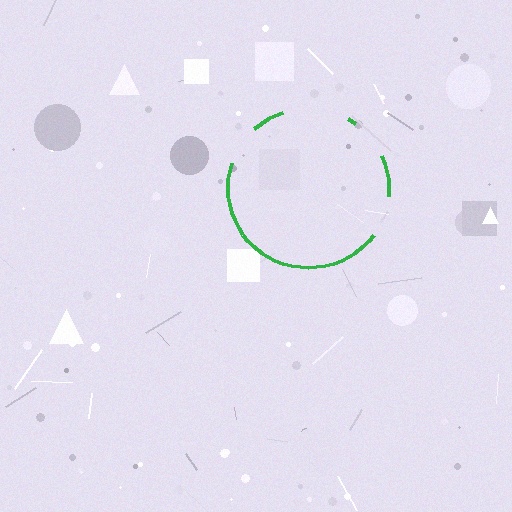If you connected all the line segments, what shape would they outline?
They would outline a circle.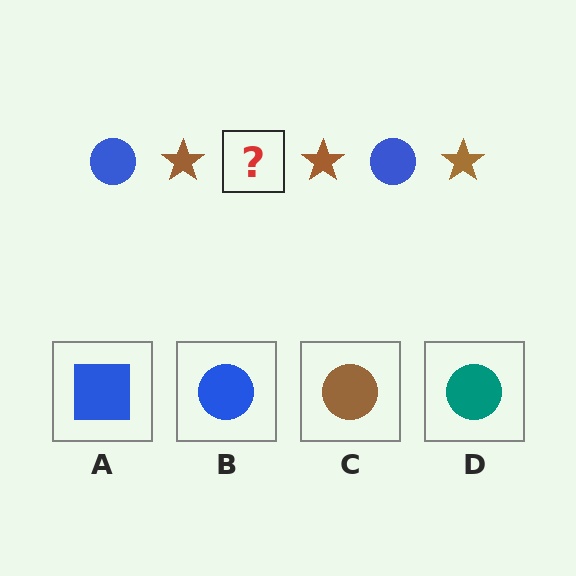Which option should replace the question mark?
Option B.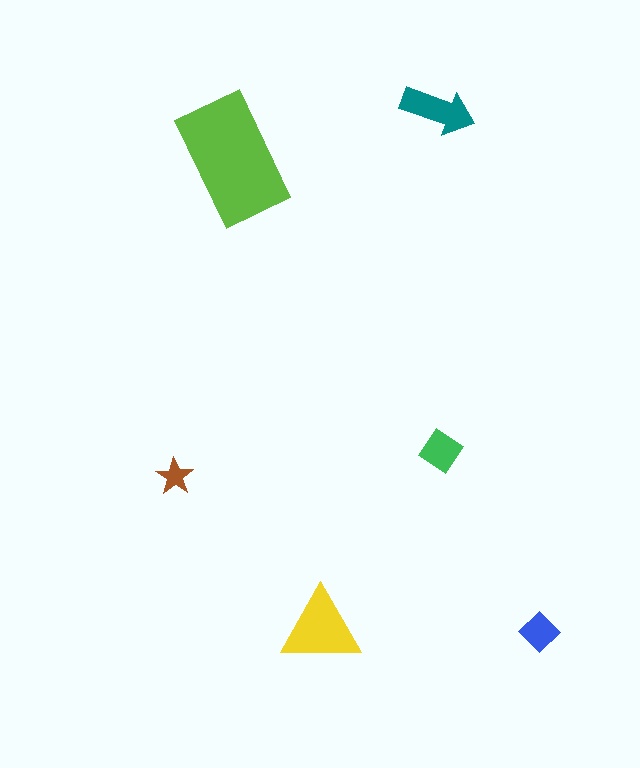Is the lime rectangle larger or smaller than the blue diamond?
Larger.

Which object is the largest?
The lime rectangle.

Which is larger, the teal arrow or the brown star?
The teal arrow.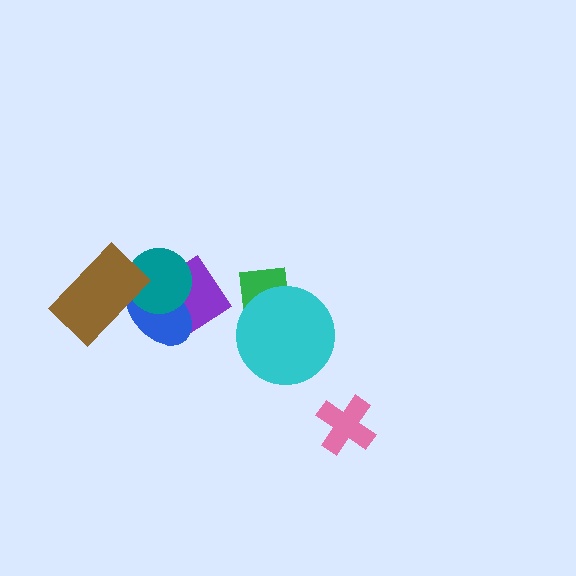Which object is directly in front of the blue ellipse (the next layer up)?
The teal circle is directly in front of the blue ellipse.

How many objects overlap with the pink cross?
0 objects overlap with the pink cross.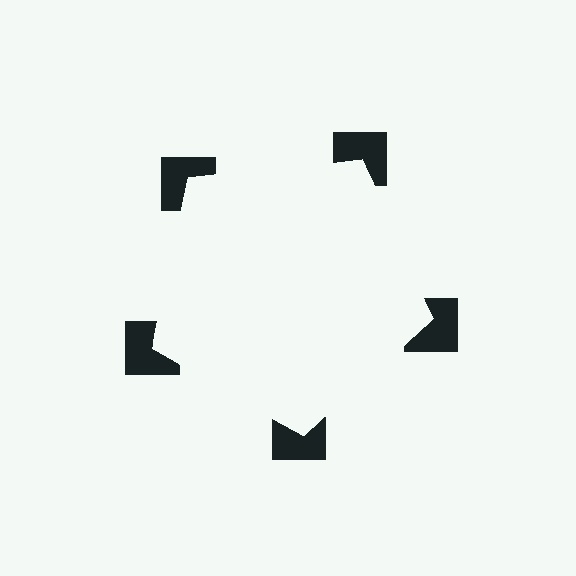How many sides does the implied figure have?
5 sides.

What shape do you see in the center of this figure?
An illusory pentagon — its edges are inferred from the aligned wedge cuts in the notched squares, not physically drawn.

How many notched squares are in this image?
There are 5 — one at each vertex of the illusory pentagon.